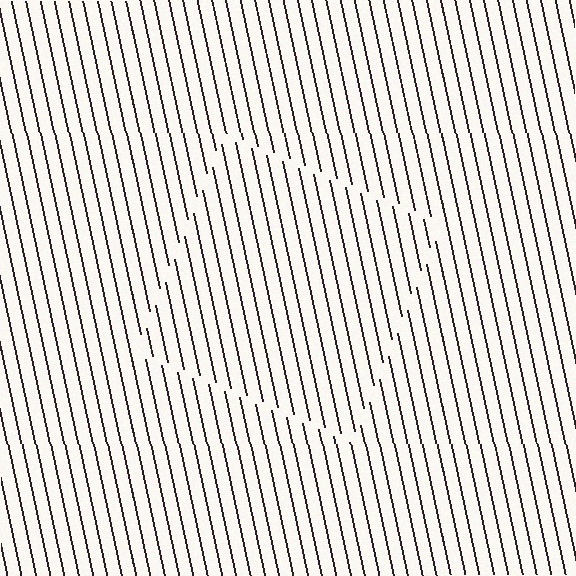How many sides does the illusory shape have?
4 sides — the line-ends trace a square.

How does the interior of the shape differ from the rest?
The interior of the shape contains the same grating, shifted by half a period — the contour is defined by the phase discontinuity where line-ends from the inner and outer gratings abut.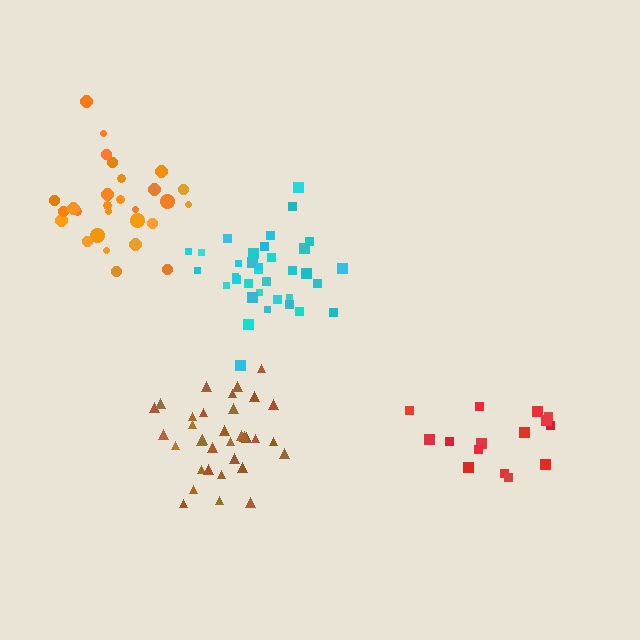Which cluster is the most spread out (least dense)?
Red.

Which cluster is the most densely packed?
Brown.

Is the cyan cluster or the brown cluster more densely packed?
Brown.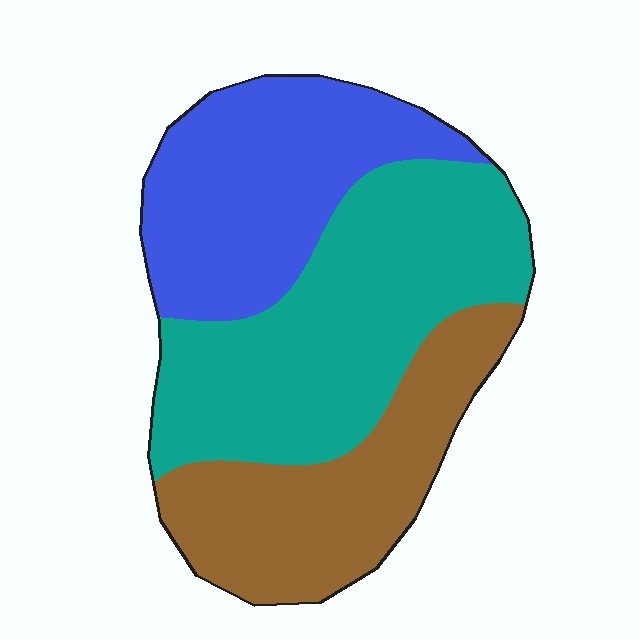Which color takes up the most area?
Teal, at roughly 40%.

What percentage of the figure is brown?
Brown covers 28% of the figure.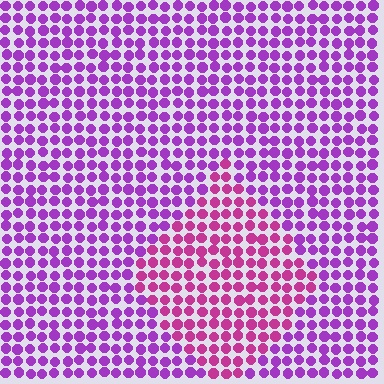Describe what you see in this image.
The image is filled with small purple elements in a uniform arrangement. A diamond-shaped region is visible where the elements are tinted to a slightly different hue, forming a subtle color boundary.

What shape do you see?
I see a diamond.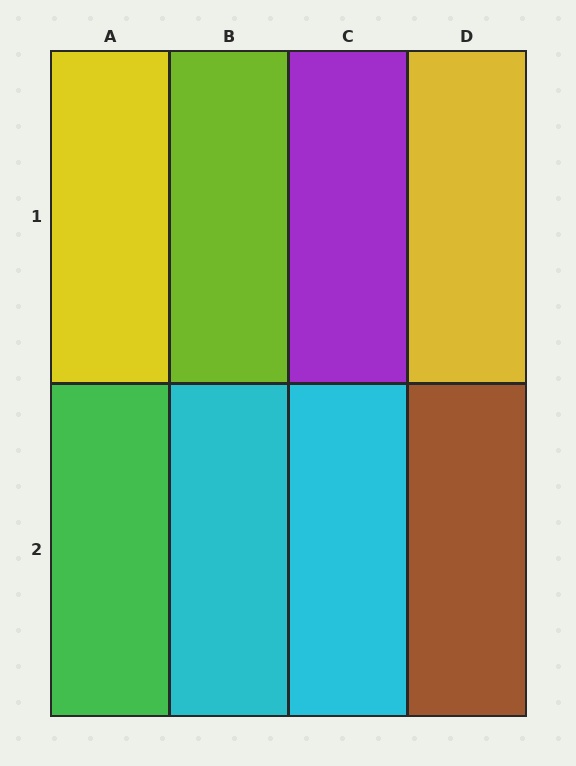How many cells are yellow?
2 cells are yellow.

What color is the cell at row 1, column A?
Yellow.